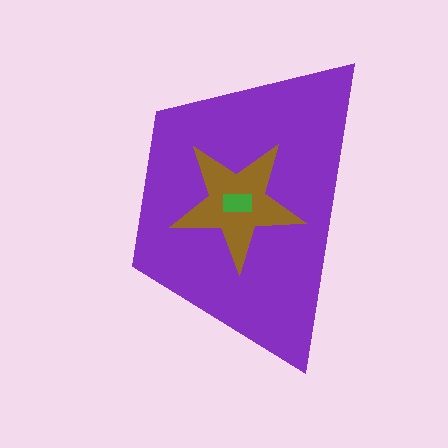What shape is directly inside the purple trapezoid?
The brown star.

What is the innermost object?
The green rectangle.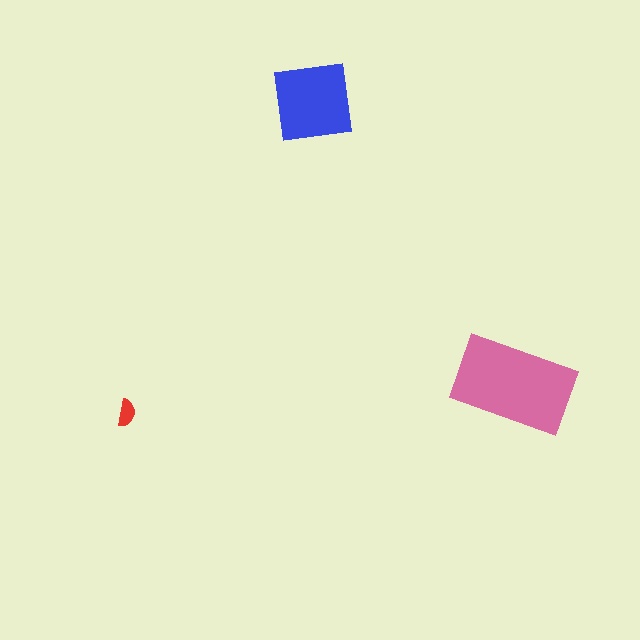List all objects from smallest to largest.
The red semicircle, the blue square, the pink rectangle.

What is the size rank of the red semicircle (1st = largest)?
3rd.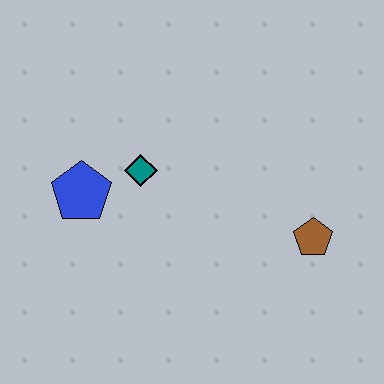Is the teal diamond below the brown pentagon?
No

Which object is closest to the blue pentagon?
The teal diamond is closest to the blue pentagon.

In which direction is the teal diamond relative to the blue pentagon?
The teal diamond is to the right of the blue pentagon.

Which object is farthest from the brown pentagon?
The blue pentagon is farthest from the brown pentagon.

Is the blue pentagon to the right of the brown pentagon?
No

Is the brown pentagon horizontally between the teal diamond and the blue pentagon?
No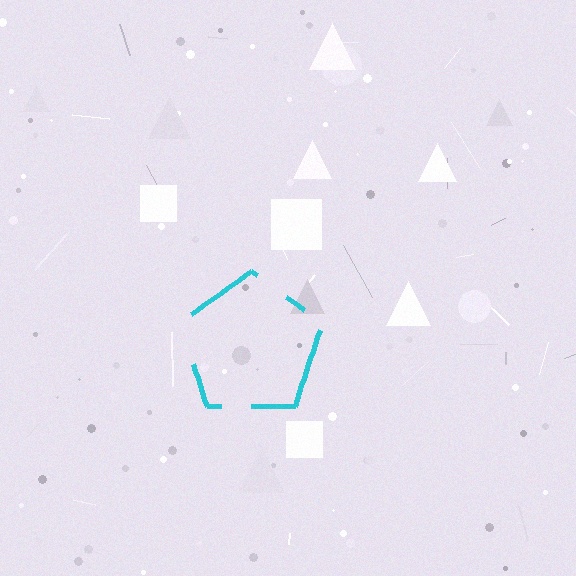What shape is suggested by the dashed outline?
The dashed outline suggests a pentagon.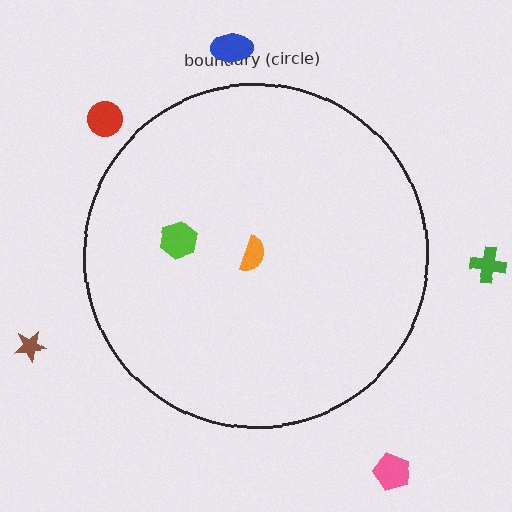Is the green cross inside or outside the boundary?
Outside.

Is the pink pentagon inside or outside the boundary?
Outside.